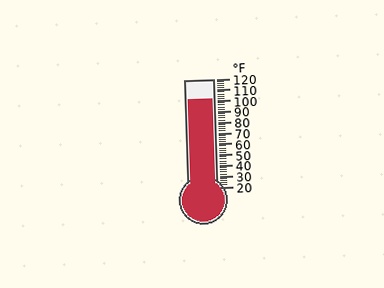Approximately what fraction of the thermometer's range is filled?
The thermometer is filled to approximately 80% of its range.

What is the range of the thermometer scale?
The thermometer scale ranges from 20°F to 120°F.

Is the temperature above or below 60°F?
The temperature is above 60°F.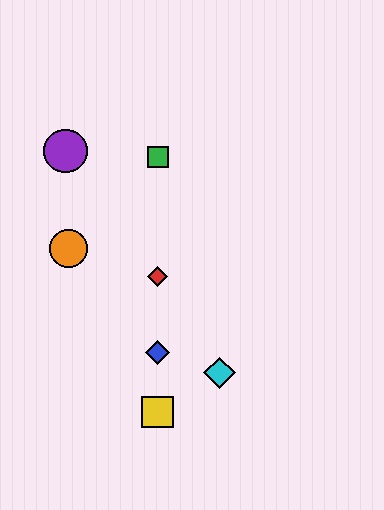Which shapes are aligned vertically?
The red diamond, the blue diamond, the green square, the yellow square are aligned vertically.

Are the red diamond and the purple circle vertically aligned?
No, the red diamond is at x≈158 and the purple circle is at x≈66.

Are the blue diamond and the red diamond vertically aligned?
Yes, both are at x≈158.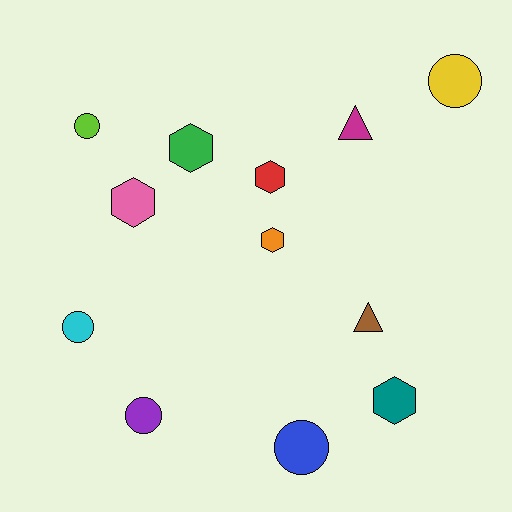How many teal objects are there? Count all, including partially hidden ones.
There is 1 teal object.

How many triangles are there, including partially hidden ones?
There are 2 triangles.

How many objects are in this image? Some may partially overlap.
There are 12 objects.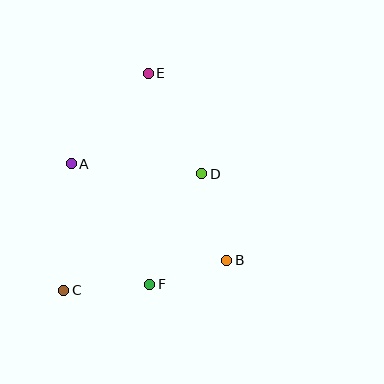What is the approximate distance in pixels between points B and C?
The distance between B and C is approximately 166 pixels.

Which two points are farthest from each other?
Points C and E are farthest from each other.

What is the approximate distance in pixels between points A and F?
The distance between A and F is approximately 144 pixels.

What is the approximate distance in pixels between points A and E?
The distance between A and E is approximately 119 pixels.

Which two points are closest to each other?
Points B and F are closest to each other.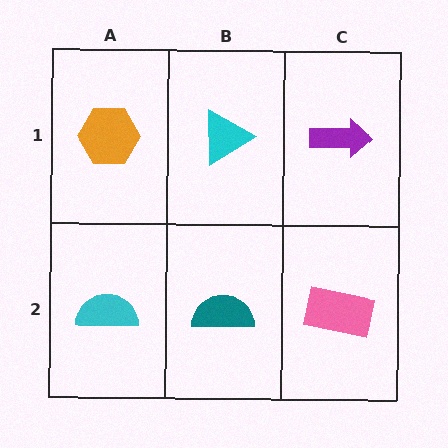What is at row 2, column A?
A cyan semicircle.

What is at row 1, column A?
An orange hexagon.